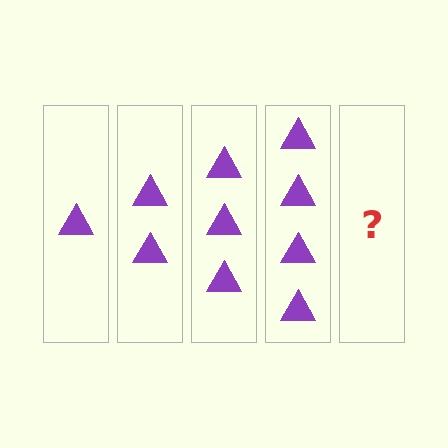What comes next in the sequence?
The next element should be 5 triangles.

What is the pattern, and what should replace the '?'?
The pattern is that each step adds one more triangle. The '?' should be 5 triangles.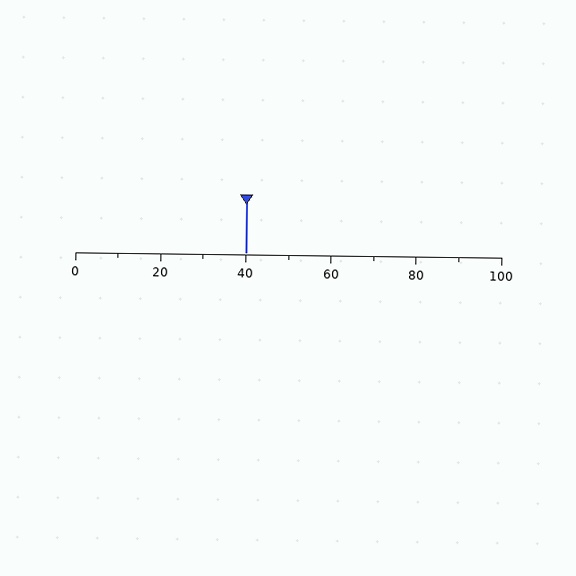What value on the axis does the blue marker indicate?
The marker indicates approximately 40.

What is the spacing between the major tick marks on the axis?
The major ticks are spaced 20 apart.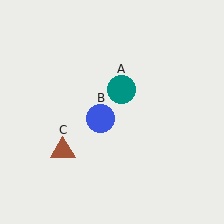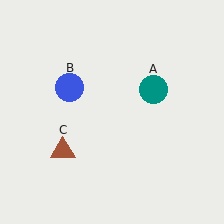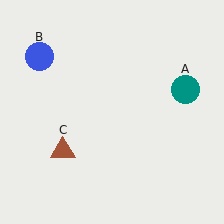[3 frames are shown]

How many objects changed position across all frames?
2 objects changed position: teal circle (object A), blue circle (object B).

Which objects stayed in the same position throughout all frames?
Brown triangle (object C) remained stationary.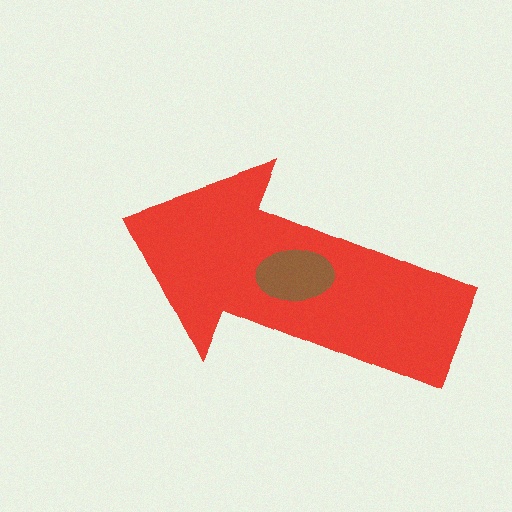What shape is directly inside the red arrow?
The brown ellipse.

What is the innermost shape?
The brown ellipse.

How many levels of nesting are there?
2.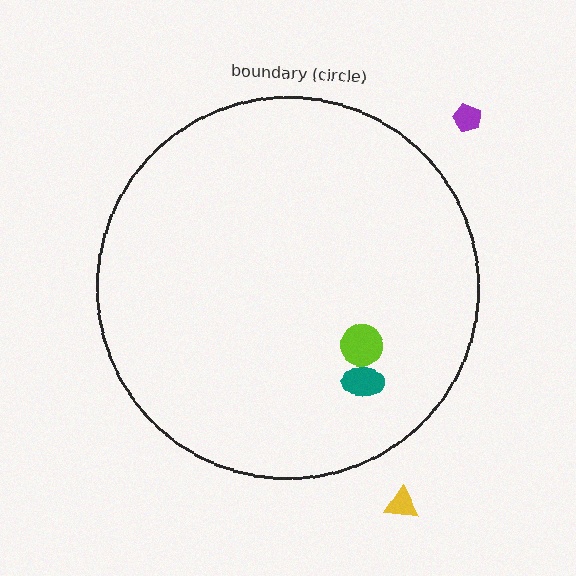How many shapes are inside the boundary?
2 inside, 2 outside.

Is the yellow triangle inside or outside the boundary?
Outside.